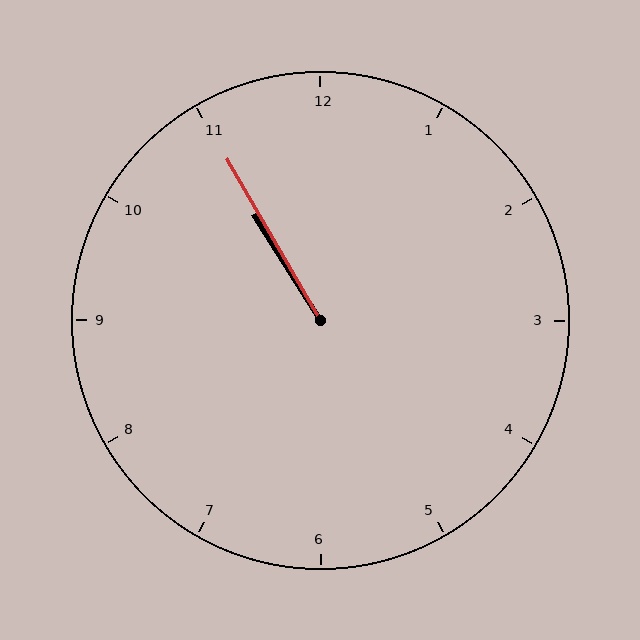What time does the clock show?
10:55.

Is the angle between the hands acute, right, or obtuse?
It is acute.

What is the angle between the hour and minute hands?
Approximately 2 degrees.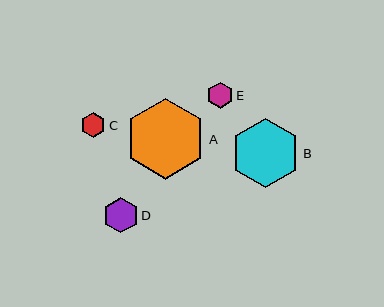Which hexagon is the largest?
Hexagon A is the largest with a size of approximately 81 pixels.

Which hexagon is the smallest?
Hexagon C is the smallest with a size of approximately 25 pixels.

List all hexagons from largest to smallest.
From largest to smallest: A, B, D, E, C.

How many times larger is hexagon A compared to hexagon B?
Hexagon A is approximately 1.2 times the size of hexagon B.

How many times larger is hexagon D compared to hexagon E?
Hexagon D is approximately 1.3 times the size of hexagon E.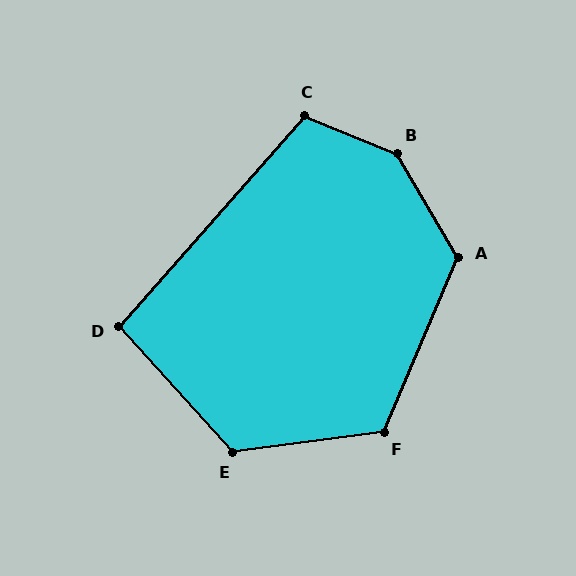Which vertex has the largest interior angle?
B, at approximately 143 degrees.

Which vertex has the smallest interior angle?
D, at approximately 97 degrees.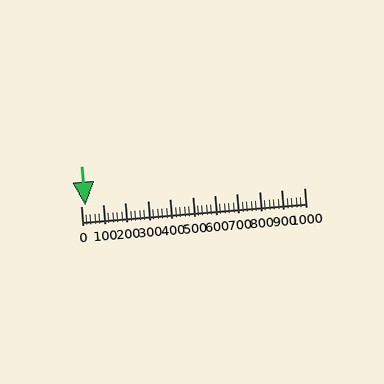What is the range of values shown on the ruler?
The ruler shows values from 0 to 1000.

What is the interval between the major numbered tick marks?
The major tick marks are spaced 100 units apart.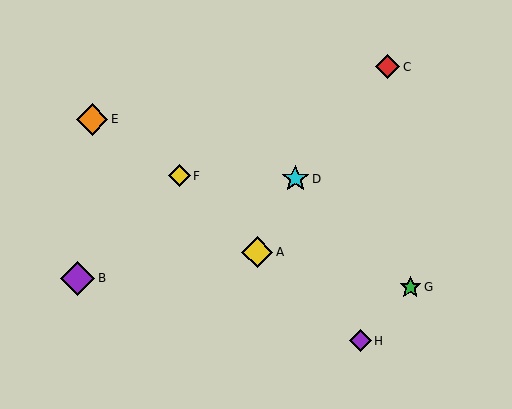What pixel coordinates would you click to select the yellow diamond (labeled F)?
Click at (179, 176) to select the yellow diamond F.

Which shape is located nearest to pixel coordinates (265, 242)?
The yellow diamond (labeled A) at (257, 252) is nearest to that location.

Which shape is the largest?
The purple diamond (labeled B) is the largest.